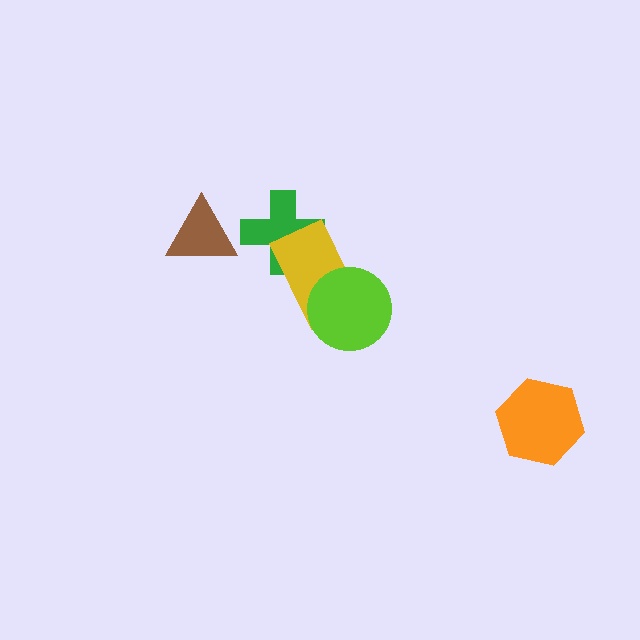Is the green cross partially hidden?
Yes, it is partially covered by another shape.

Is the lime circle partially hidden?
No, no other shape covers it.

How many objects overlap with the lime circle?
1 object overlaps with the lime circle.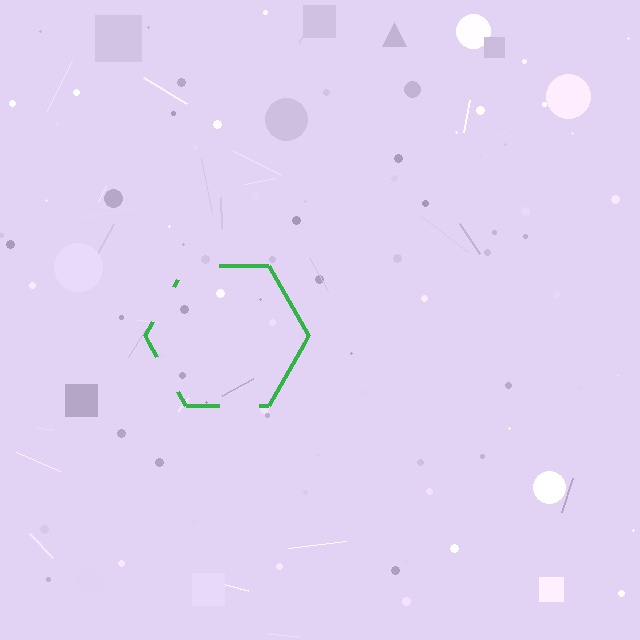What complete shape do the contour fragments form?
The contour fragments form a hexagon.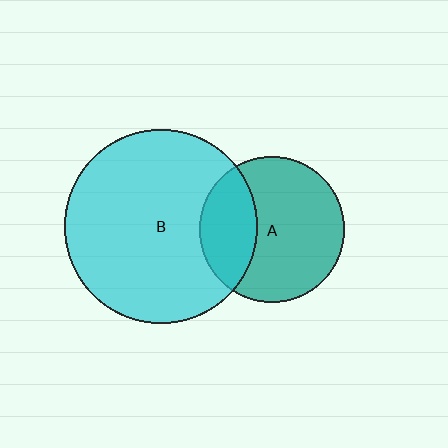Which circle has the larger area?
Circle B (cyan).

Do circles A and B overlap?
Yes.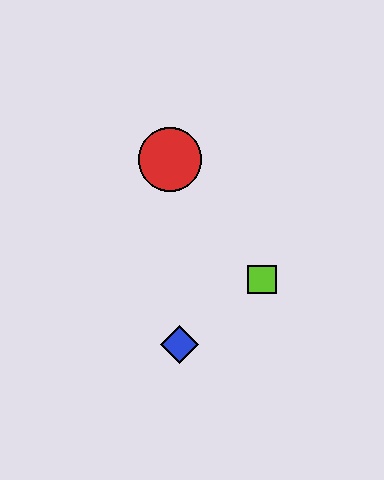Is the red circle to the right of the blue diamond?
No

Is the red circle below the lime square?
No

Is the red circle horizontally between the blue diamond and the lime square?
No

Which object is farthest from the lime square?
The red circle is farthest from the lime square.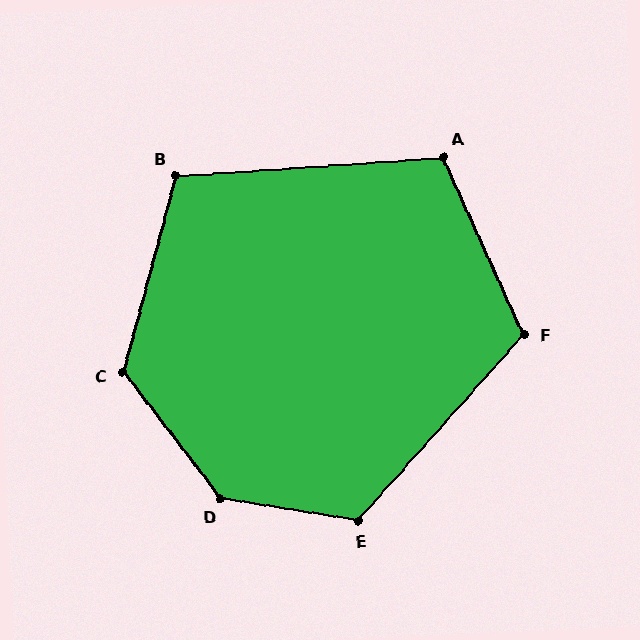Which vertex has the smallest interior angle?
B, at approximately 109 degrees.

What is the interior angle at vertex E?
Approximately 123 degrees (obtuse).